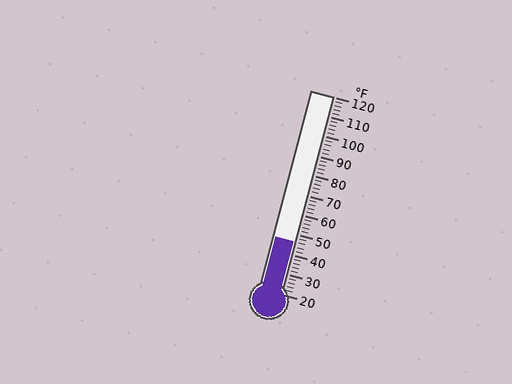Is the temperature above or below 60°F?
The temperature is below 60°F.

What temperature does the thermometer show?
The thermometer shows approximately 46°F.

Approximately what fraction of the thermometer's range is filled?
The thermometer is filled to approximately 25% of its range.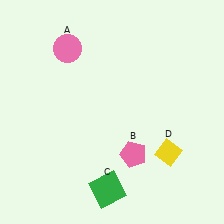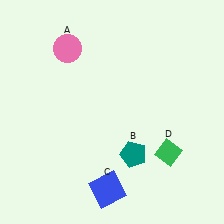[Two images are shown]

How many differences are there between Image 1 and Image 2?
There are 3 differences between the two images.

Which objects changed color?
B changed from pink to teal. C changed from green to blue. D changed from yellow to green.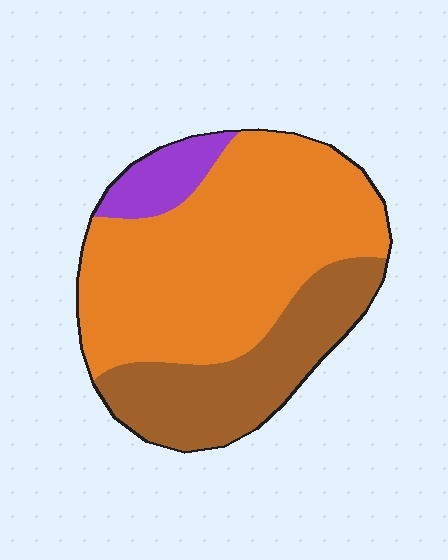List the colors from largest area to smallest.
From largest to smallest: orange, brown, purple.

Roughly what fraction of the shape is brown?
Brown takes up between a sixth and a third of the shape.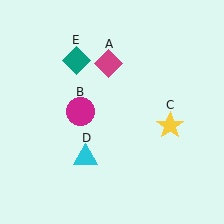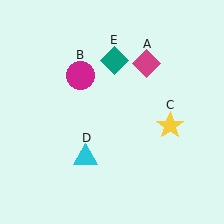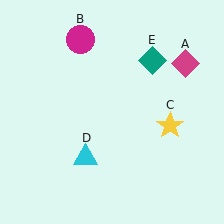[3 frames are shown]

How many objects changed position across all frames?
3 objects changed position: magenta diamond (object A), magenta circle (object B), teal diamond (object E).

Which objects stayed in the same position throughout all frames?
Yellow star (object C) and cyan triangle (object D) remained stationary.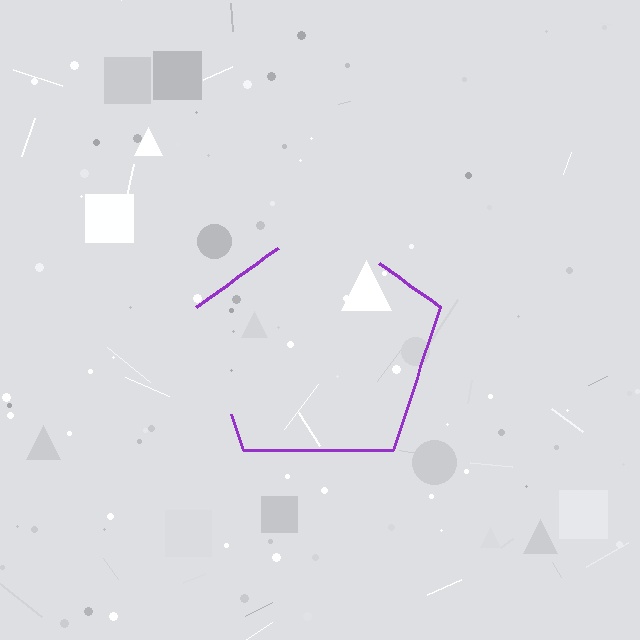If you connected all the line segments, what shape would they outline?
They would outline a pentagon.